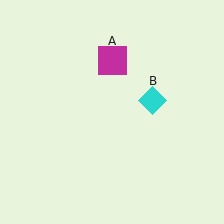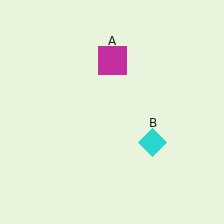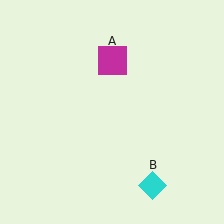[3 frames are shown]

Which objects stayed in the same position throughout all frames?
Magenta square (object A) remained stationary.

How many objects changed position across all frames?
1 object changed position: cyan diamond (object B).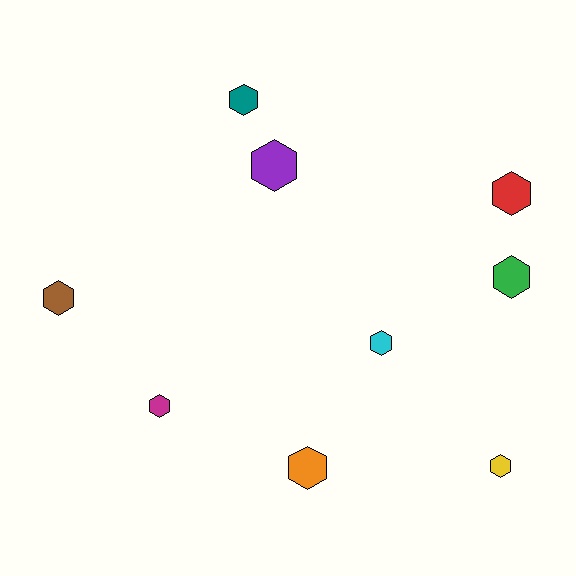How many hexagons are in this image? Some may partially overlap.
There are 9 hexagons.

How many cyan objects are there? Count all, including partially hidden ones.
There is 1 cyan object.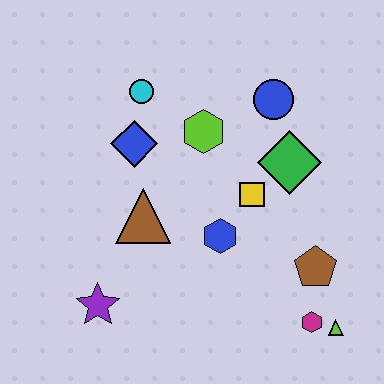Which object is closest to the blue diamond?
The cyan circle is closest to the blue diamond.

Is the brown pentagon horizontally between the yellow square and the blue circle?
No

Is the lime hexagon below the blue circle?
Yes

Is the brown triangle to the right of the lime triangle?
No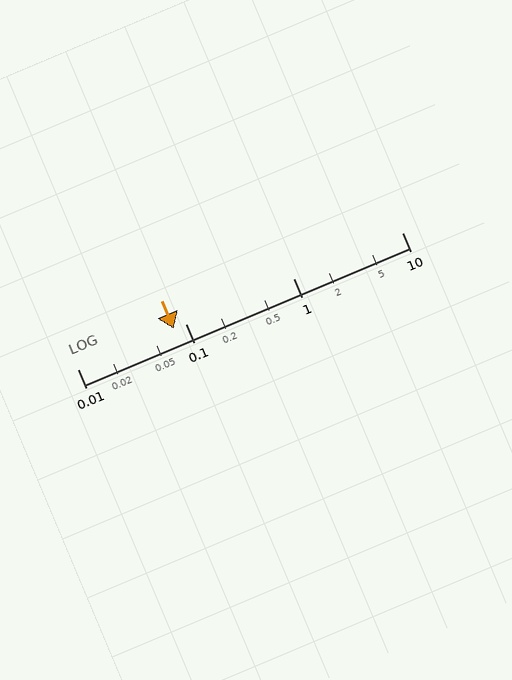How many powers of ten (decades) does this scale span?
The scale spans 3 decades, from 0.01 to 10.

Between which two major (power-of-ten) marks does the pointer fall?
The pointer is between 0.01 and 0.1.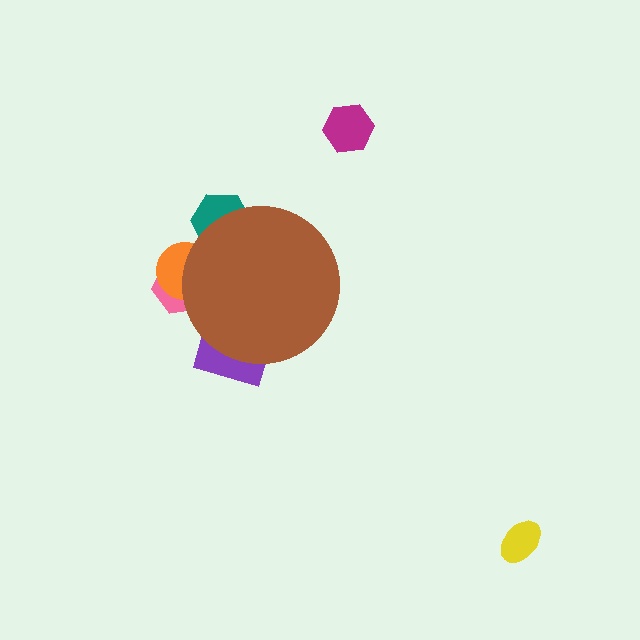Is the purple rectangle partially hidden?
Yes, the purple rectangle is partially hidden behind the brown circle.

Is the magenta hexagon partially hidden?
No, the magenta hexagon is fully visible.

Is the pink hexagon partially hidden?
Yes, the pink hexagon is partially hidden behind the brown circle.